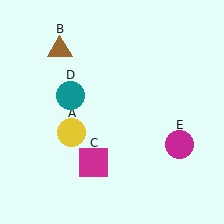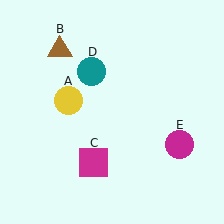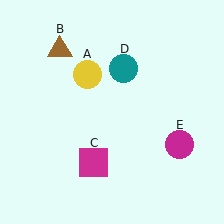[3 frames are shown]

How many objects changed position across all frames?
2 objects changed position: yellow circle (object A), teal circle (object D).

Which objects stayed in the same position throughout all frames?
Brown triangle (object B) and magenta square (object C) and magenta circle (object E) remained stationary.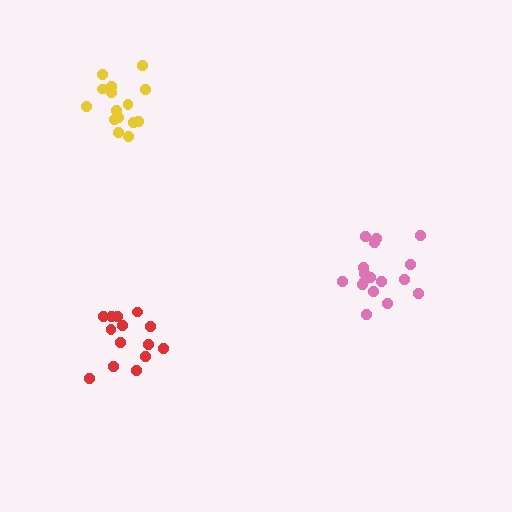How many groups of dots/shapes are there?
There are 3 groups.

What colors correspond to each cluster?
The clusters are colored: pink, yellow, red.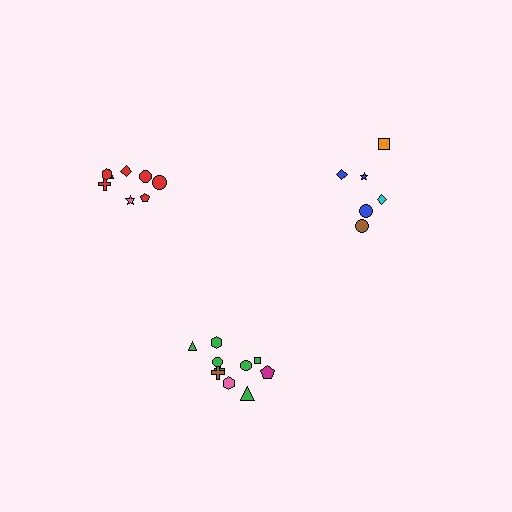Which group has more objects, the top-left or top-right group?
The top-left group.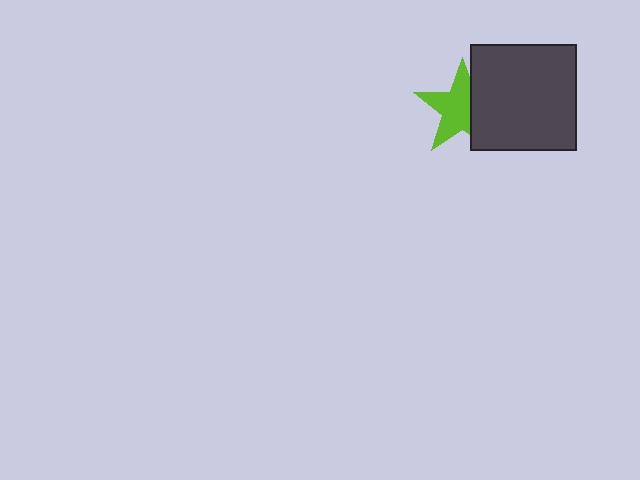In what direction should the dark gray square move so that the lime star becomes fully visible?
The dark gray square should move right. That is the shortest direction to clear the overlap and leave the lime star fully visible.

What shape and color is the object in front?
The object in front is a dark gray square.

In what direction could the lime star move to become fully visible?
The lime star could move left. That would shift it out from behind the dark gray square entirely.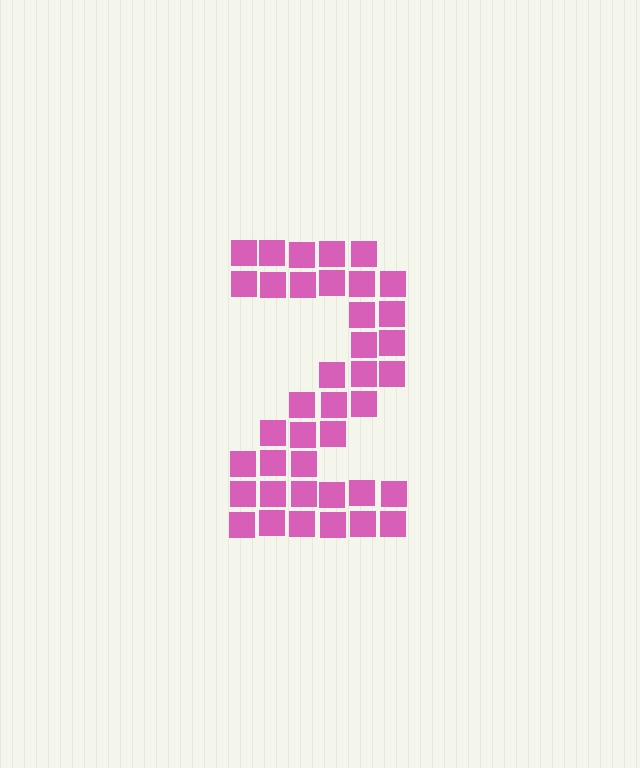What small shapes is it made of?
It is made of small squares.